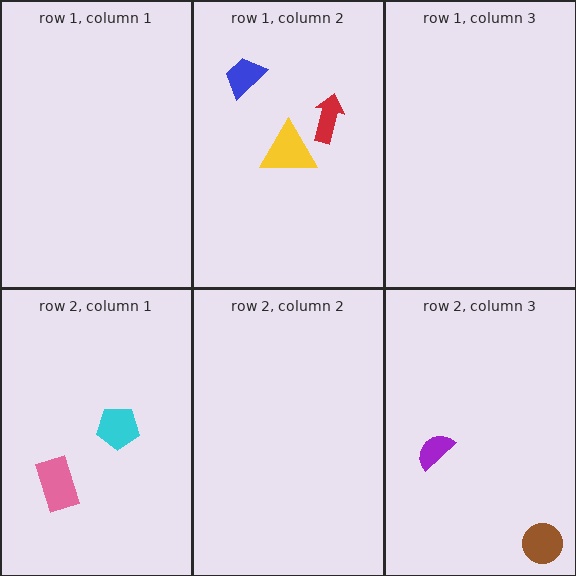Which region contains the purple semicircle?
The row 2, column 3 region.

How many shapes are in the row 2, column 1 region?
2.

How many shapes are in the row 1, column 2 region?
3.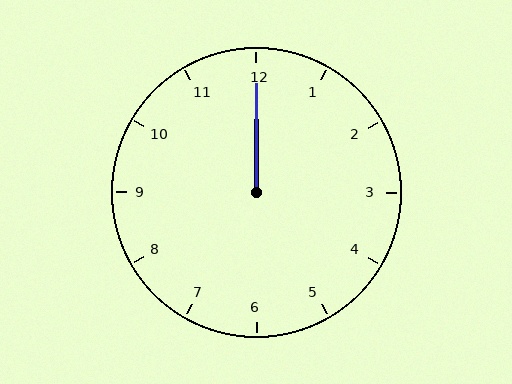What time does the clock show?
12:00.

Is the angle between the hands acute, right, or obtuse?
It is acute.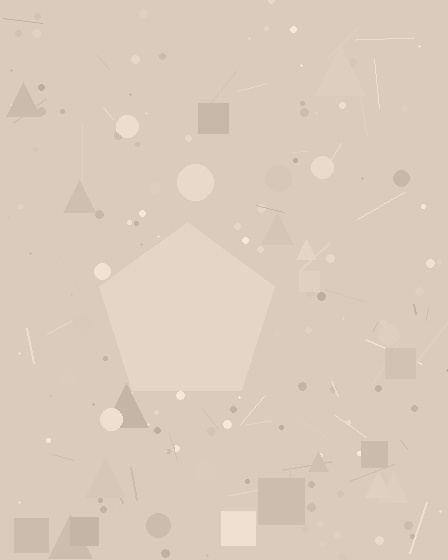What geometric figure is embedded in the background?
A pentagon is embedded in the background.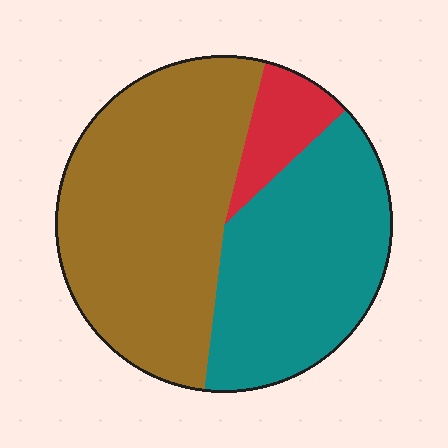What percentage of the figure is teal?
Teal takes up between a quarter and a half of the figure.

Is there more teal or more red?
Teal.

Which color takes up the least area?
Red, at roughly 10%.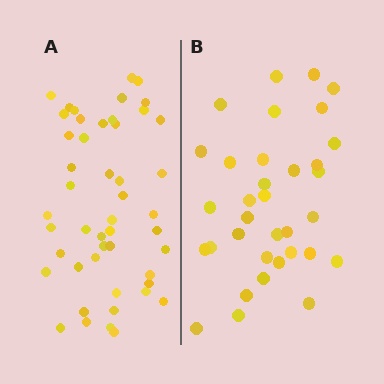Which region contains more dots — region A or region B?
Region A (the left region) has more dots.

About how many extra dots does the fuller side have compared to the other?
Region A has approximately 15 more dots than region B.